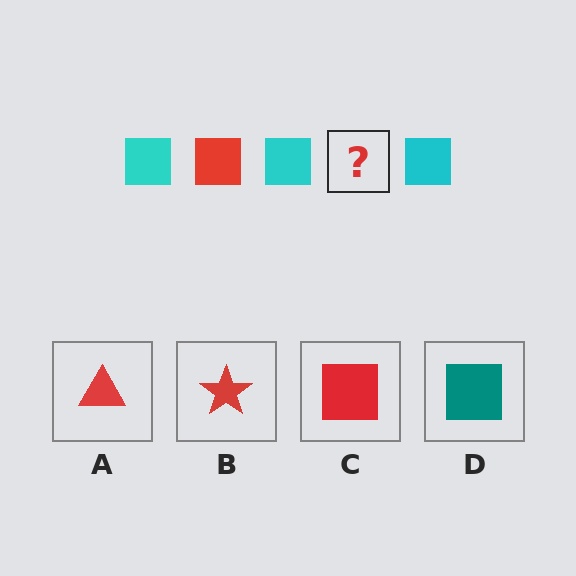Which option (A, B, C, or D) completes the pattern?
C.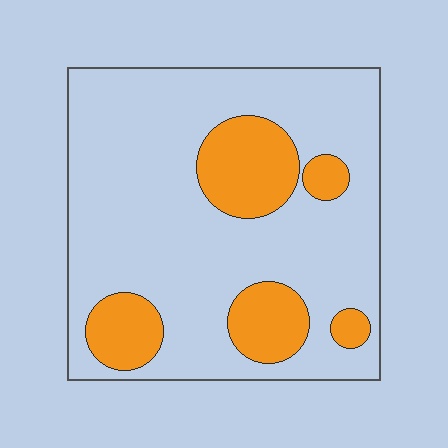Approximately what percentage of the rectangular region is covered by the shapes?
Approximately 20%.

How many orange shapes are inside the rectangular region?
5.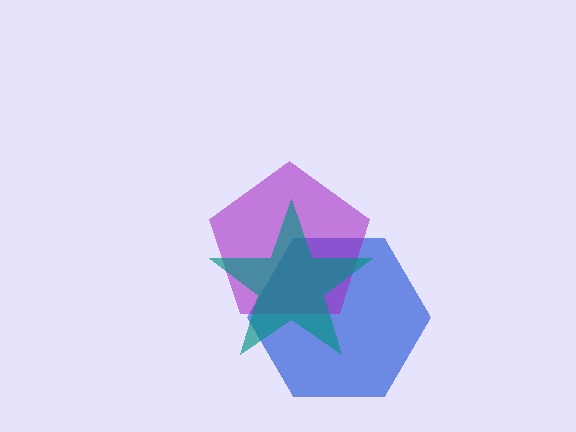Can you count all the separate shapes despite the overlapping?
Yes, there are 3 separate shapes.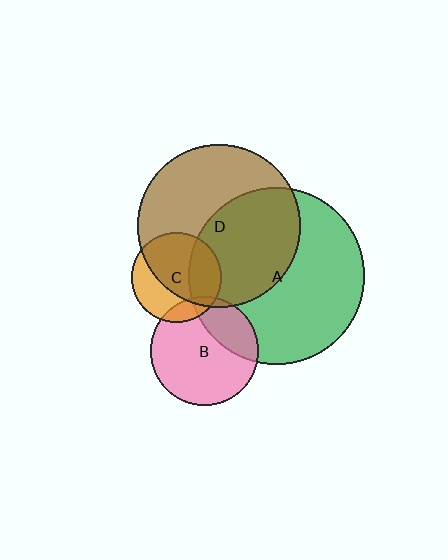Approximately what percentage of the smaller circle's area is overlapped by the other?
Approximately 65%.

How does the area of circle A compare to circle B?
Approximately 2.6 times.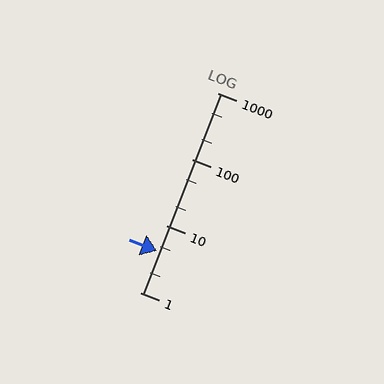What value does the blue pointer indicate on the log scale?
The pointer indicates approximately 4.2.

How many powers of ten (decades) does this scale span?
The scale spans 3 decades, from 1 to 1000.